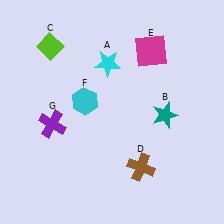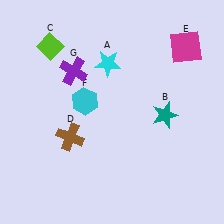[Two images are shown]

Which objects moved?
The objects that moved are: the brown cross (D), the magenta square (E), the purple cross (G).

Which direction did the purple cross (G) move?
The purple cross (G) moved up.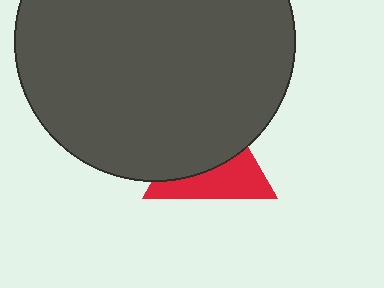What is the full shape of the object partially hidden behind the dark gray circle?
The partially hidden object is a red triangle.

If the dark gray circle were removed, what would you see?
You would see the complete red triangle.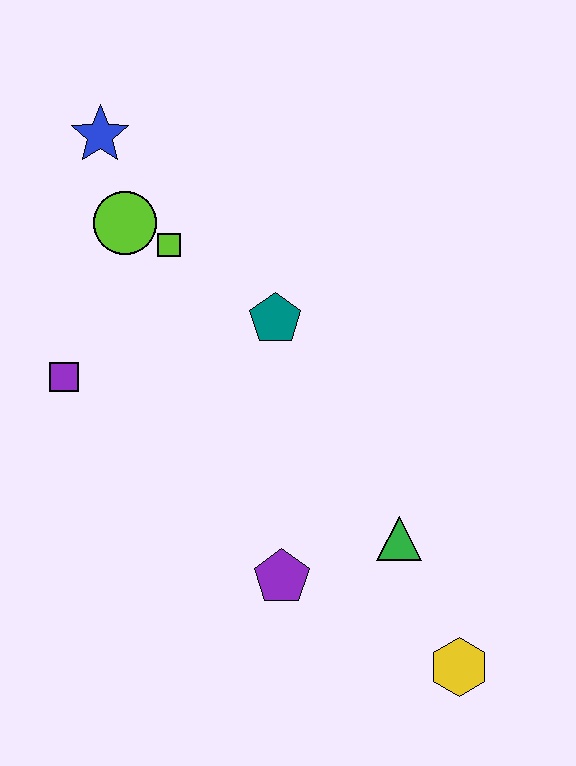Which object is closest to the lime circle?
The lime square is closest to the lime circle.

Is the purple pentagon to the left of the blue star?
No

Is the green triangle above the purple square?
No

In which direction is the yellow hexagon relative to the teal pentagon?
The yellow hexagon is below the teal pentagon.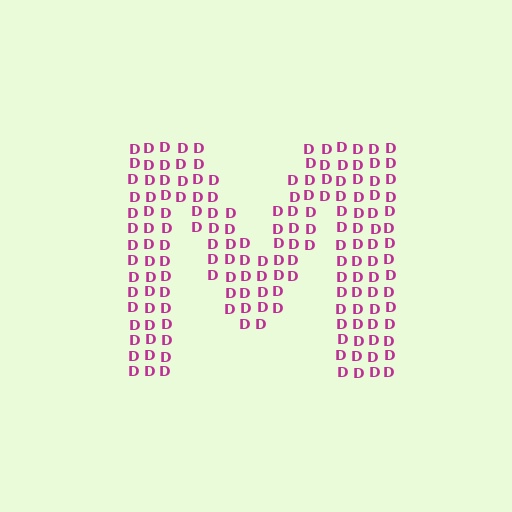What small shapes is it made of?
It is made of small letter D's.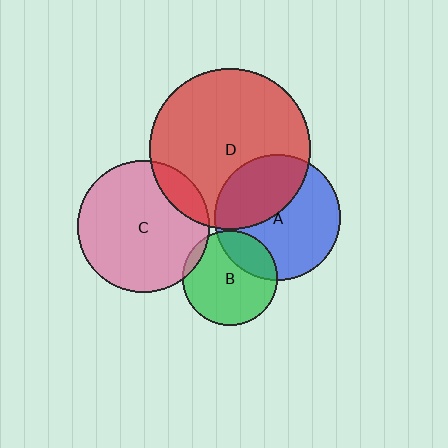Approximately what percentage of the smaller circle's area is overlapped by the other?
Approximately 40%.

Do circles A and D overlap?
Yes.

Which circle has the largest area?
Circle D (red).